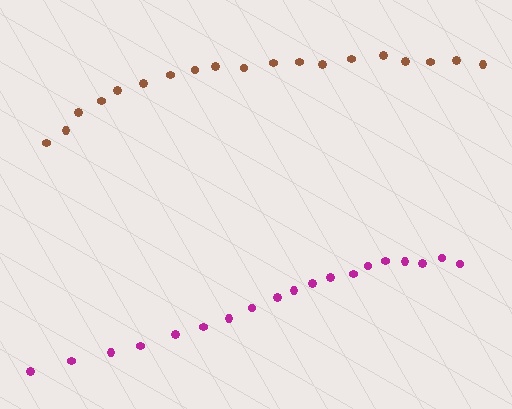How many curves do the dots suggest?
There are 2 distinct paths.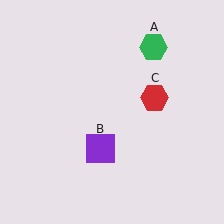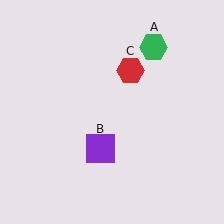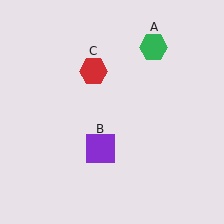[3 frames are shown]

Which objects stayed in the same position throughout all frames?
Green hexagon (object A) and purple square (object B) remained stationary.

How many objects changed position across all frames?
1 object changed position: red hexagon (object C).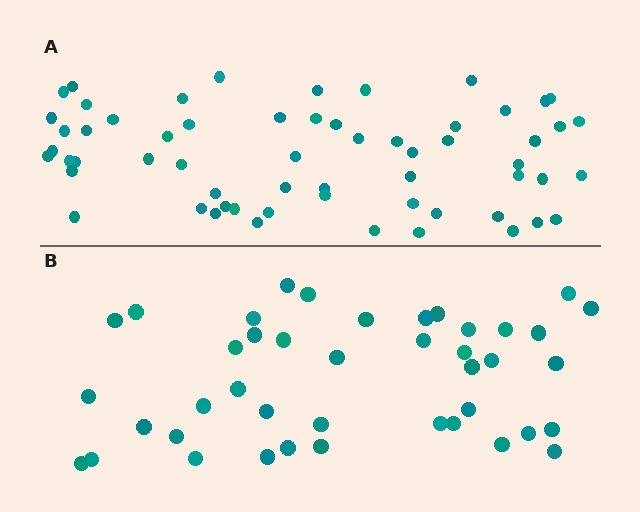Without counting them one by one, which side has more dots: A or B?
Region A (the top region) has more dots.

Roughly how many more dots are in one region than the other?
Region A has approximately 20 more dots than region B.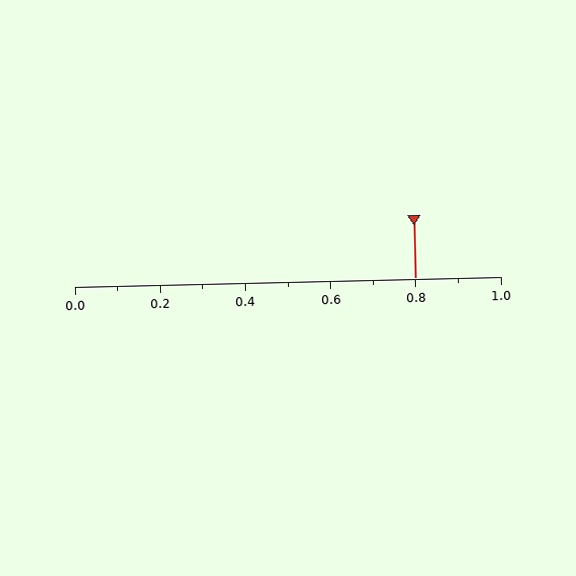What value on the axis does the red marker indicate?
The marker indicates approximately 0.8.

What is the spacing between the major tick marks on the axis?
The major ticks are spaced 0.2 apart.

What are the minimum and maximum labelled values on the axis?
The axis runs from 0.0 to 1.0.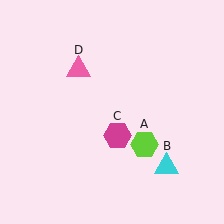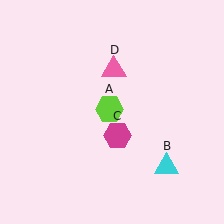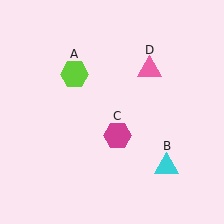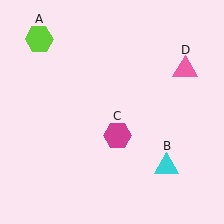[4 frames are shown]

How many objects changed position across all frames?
2 objects changed position: lime hexagon (object A), pink triangle (object D).